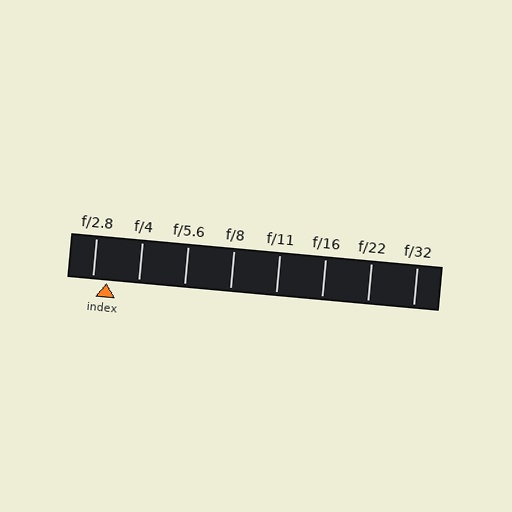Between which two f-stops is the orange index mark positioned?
The index mark is between f/2.8 and f/4.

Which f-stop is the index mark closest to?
The index mark is closest to f/2.8.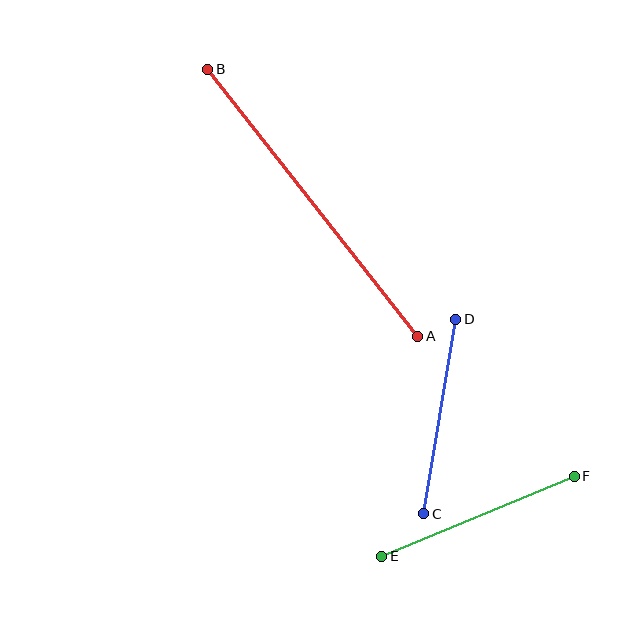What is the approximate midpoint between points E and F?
The midpoint is at approximately (478, 516) pixels.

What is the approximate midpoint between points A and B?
The midpoint is at approximately (313, 203) pixels.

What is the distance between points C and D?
The distance is approximately 197 pixels.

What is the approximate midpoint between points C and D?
The midpoint is at approximately (440, 417) pixels.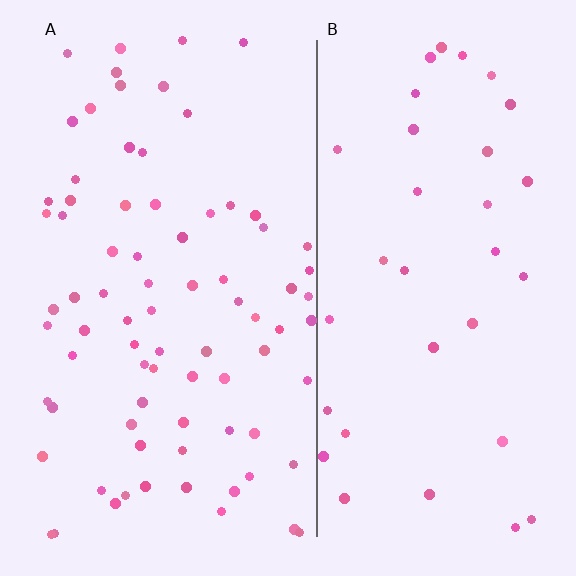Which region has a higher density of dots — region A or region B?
A (the left).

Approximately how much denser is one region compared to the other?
Approximately 2.3× — region A over region B.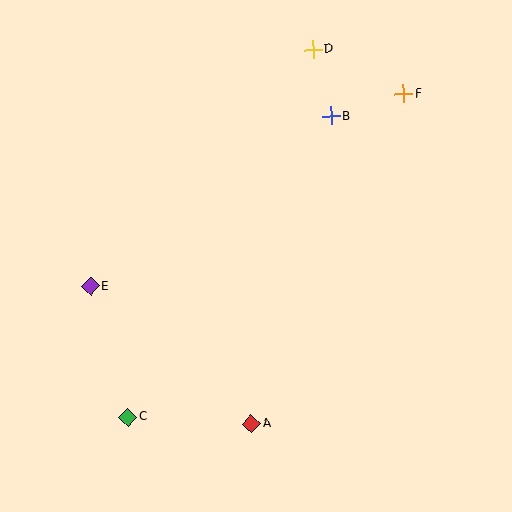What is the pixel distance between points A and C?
The distance between A and C is 123 pixels.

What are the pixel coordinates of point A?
Point A is at (251, 424).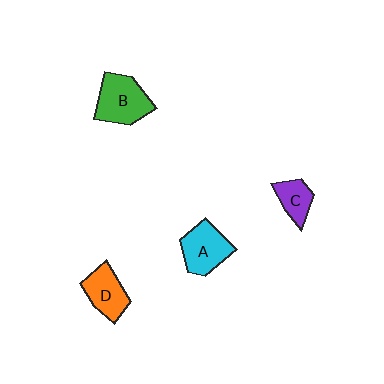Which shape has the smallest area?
Shape C (purple).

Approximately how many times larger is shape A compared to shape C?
Approximately 1.6 times.